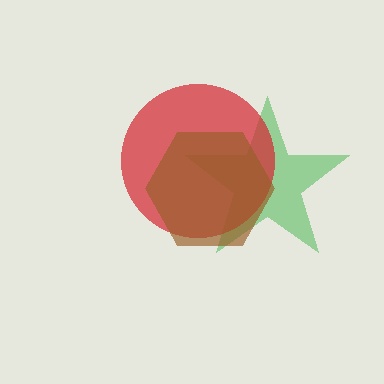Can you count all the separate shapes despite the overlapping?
Yes, there are 3 separate shapes.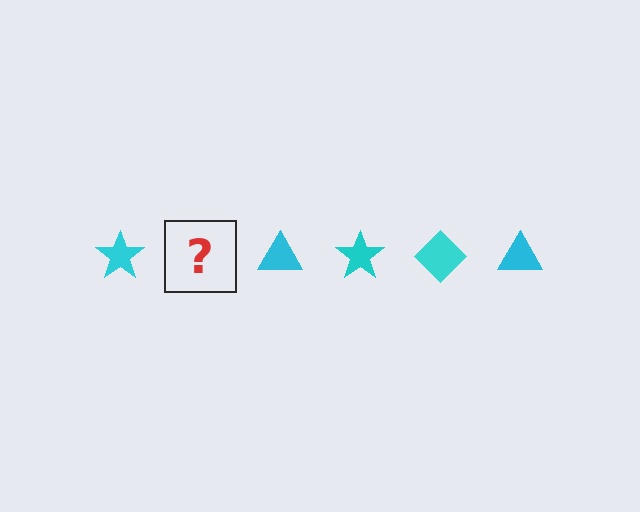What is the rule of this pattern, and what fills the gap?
The rule is that the pattern cycles through star, diamond, triangle shapes in cyan. The gap should be filled with a cyan diamond.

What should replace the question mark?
The question mark should be replaced with a cyan diamond.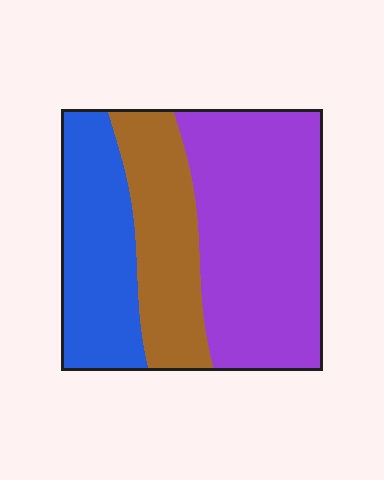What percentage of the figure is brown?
Brown covers about 25% of the figure.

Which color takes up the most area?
Purple, at roughly 50%.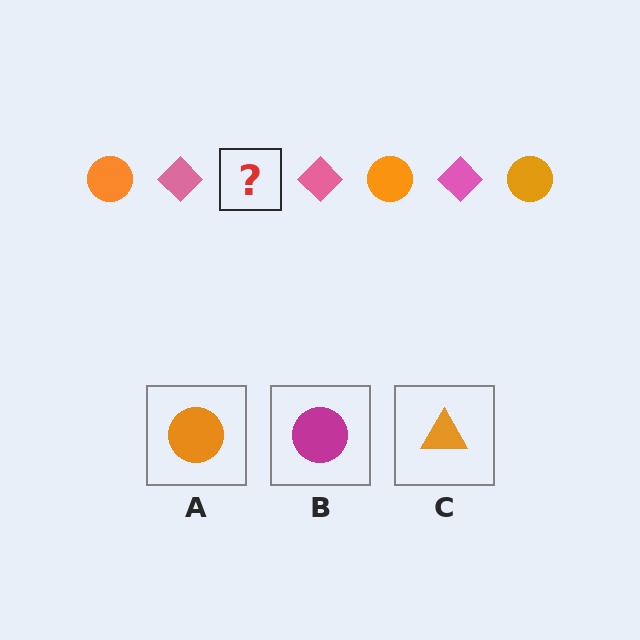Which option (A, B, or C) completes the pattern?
A.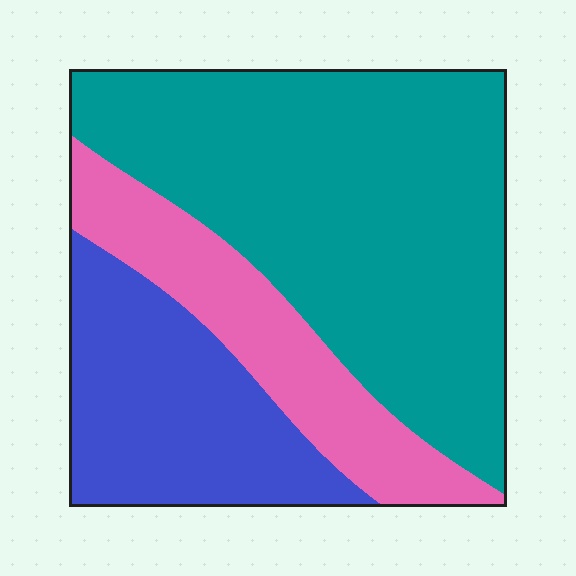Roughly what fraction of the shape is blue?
Blue takes up about one quarter (1/4) of the shape.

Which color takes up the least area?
Pink, at roughly 20%.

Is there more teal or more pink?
Teal.